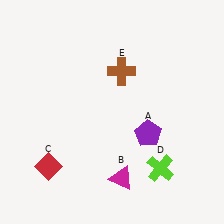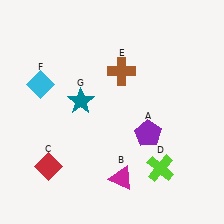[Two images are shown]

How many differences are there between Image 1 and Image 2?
There are 2 differences between the two images.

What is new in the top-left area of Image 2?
A cyan diamond (F) was added in the top-left area of Image 2.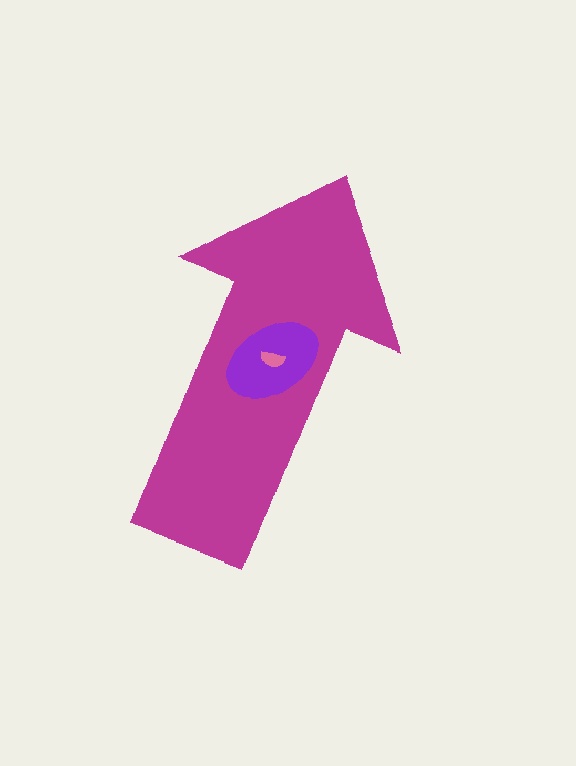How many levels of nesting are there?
3.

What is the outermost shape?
The magenta arrow.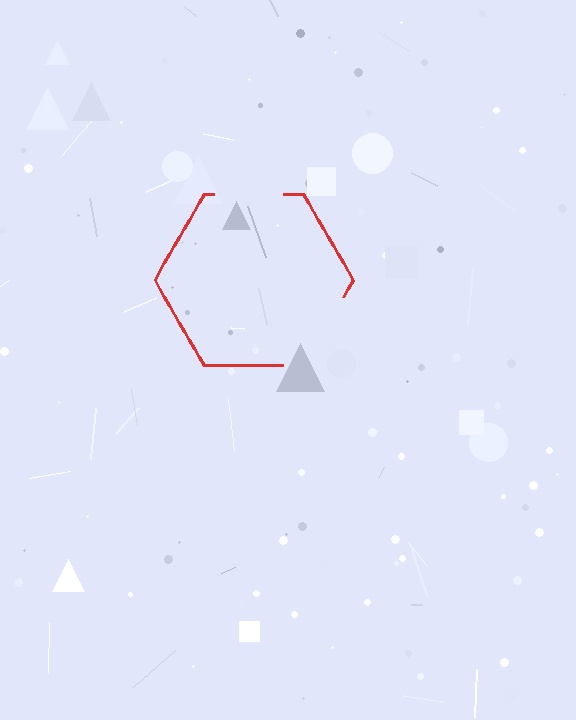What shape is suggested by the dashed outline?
The dashed outline suggests a hexagon.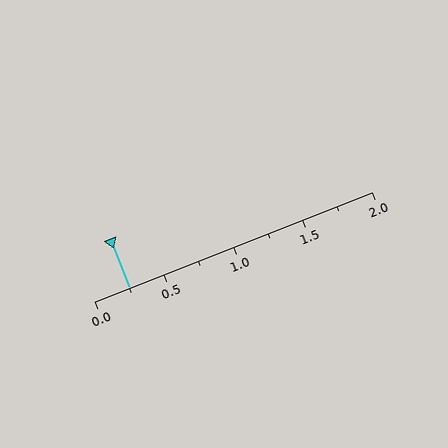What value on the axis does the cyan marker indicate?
The marker indicates approximately 0.25.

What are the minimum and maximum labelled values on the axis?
The axis runs from 0.0 to 2.0.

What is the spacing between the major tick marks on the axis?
The major ticks are spaced 0.5 apart.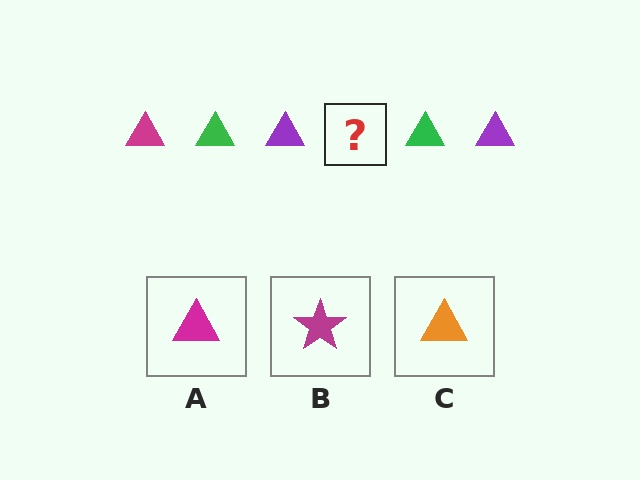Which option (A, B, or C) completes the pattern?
A.